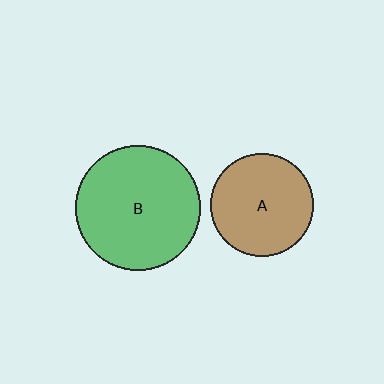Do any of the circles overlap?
No, none of the circles overlap.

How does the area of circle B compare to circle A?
Approximately 1.5 times.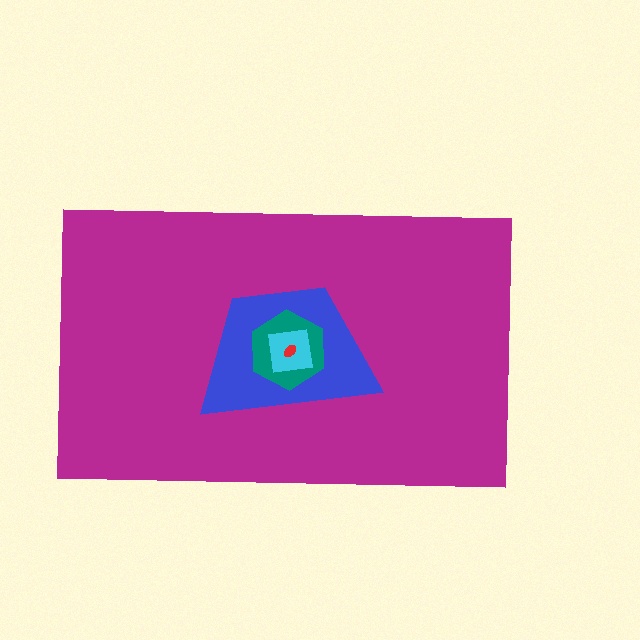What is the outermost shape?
The magenta rectangle.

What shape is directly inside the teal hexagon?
The cyan square.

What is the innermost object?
The red ellipse.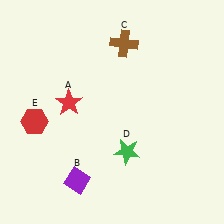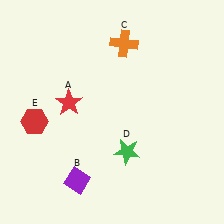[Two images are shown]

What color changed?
The cross (C) changed from brown in Image 1 to orange in Image 2.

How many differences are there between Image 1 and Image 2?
There is 1 difference between the two images.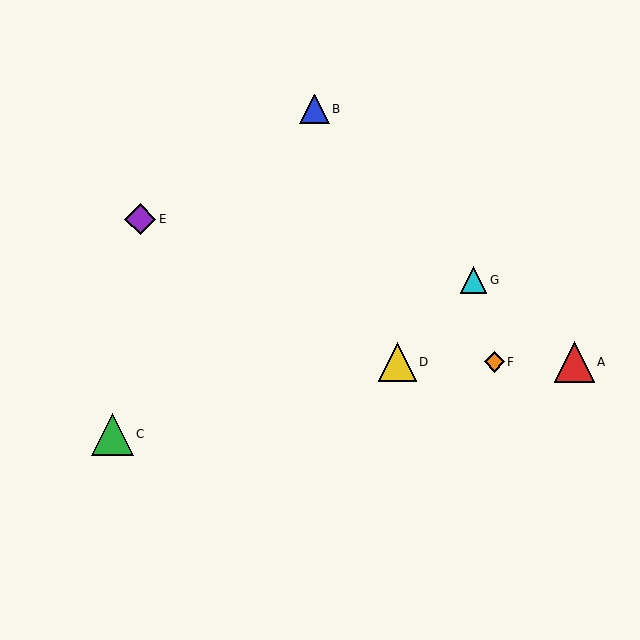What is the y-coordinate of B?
Object B is at y≈109.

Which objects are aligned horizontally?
Objects A, D, F are aligned horizontally.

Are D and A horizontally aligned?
Yes, both are at y≈362.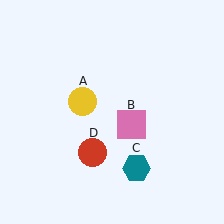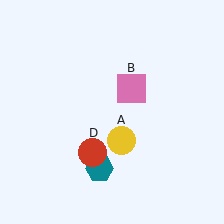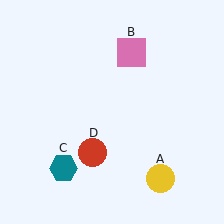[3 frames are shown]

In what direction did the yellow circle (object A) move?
The yellow circle (object A) moved down and to the right.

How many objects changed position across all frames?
3 objects changed position: yellow circle (object A), pink square (object B), teal hexagon (object C).